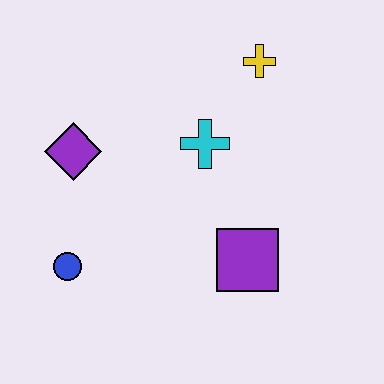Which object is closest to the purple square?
The cyan cross is closest to the purple square.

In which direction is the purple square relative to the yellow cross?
The purple square is below the yellow cross.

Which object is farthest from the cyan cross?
The blue circle is farthest from the cyan cross.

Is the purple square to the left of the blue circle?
No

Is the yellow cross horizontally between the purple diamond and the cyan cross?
No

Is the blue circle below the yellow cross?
Yes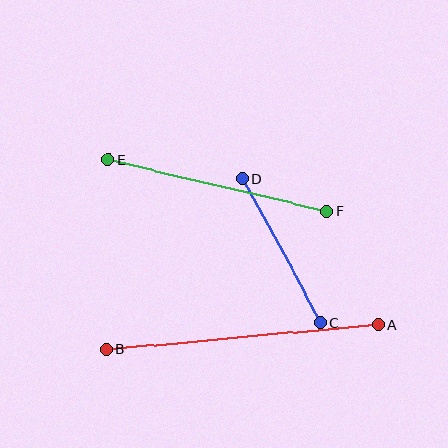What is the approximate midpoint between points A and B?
The midpoint is at approximately (242, 337) pixels.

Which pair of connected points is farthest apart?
Points A and B are farthest apart.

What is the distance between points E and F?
The distance is approximately 224 pixels.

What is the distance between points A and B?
The distance is approximately 273 pixels.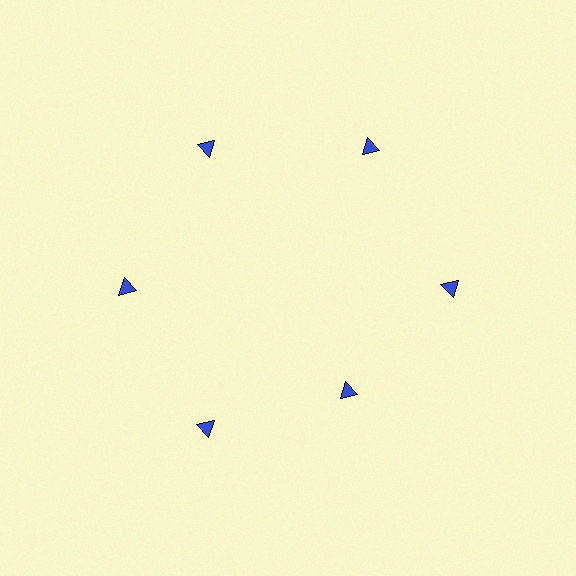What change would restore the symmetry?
The symmetry would be restored by moving it outward, back onto the ring so that all 6 triangles sit at equal angles and equal distance from the center.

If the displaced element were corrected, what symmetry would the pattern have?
It would have 6-fold rotational symmetry — the pattern would map onto itself every 60 degrees.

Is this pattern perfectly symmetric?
No. The 6 blue triangles are arranged in a ring, but one element near the 5 o'clock position is pulled inward toward the center, breaking the 6-fold rotational symmetry.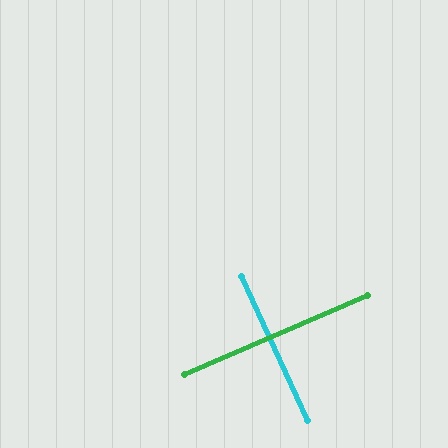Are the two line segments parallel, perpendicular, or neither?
Perpendicular — they meet at approximately 88°.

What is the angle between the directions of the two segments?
Approximately 88 degrees.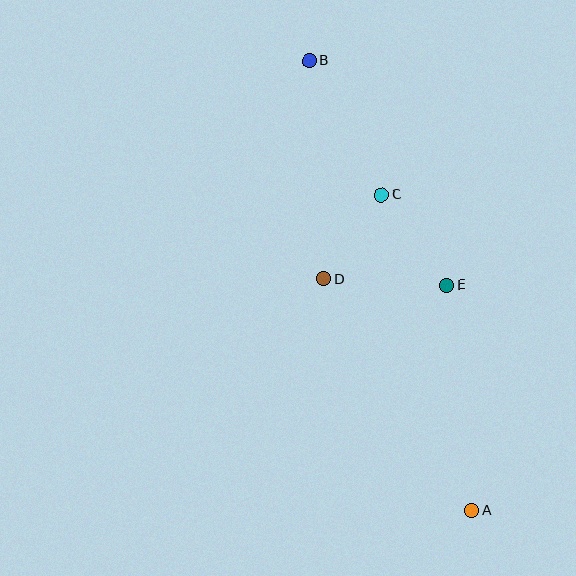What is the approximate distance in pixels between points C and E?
The distance between C and E is approximately 112 pixels.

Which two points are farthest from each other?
Points A and B are farthest from each other.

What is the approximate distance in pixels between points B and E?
The distance between B and E is approximately 263 pixels.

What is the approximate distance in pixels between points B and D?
The distance between B and D is approximately 219 pixels.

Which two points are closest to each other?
Points C and D are closest to each other.